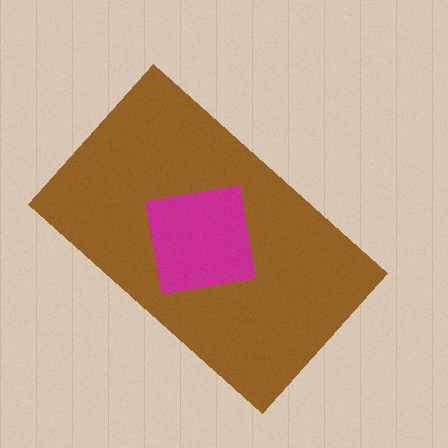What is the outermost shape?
The brown rectangle.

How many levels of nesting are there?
2.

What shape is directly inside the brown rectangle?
The magenta square.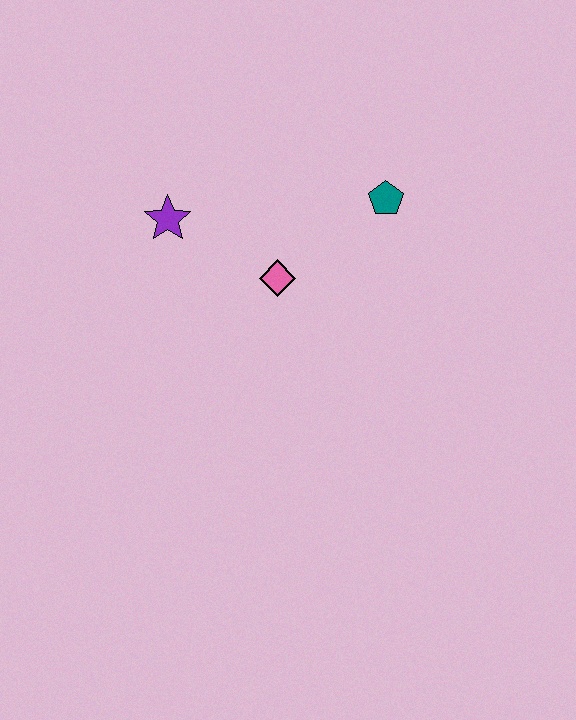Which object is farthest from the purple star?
The teal pentagon is farthest from the purple star.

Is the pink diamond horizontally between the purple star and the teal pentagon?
Yes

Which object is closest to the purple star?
The pink diamond is closest to the purple star.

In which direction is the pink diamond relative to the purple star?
The pink diamond is to the right of the purple star.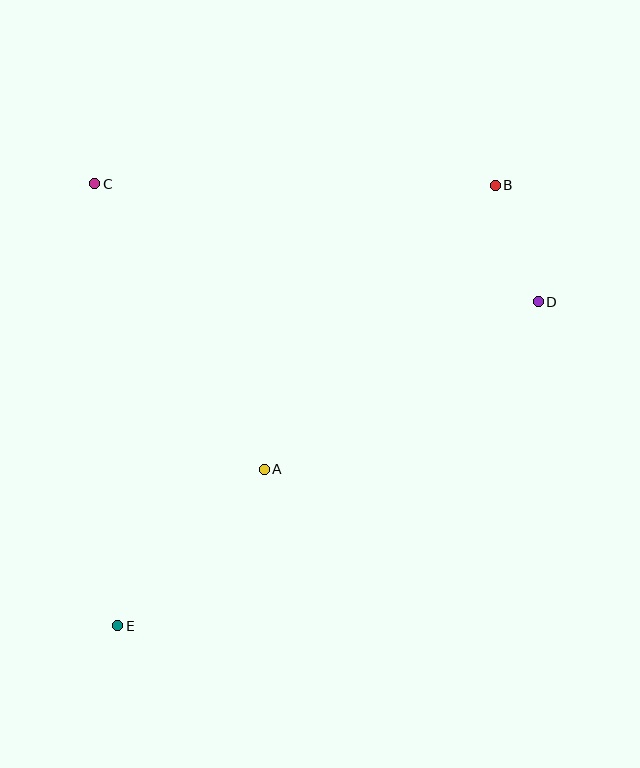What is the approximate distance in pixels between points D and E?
The distance between D and E is approximately 531 pixels.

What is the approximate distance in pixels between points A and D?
The distance between A and D is approximately 321 pixels.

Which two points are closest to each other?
Points B and D are closest to each other.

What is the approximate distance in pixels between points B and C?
The distance between B and C is approximately 400 pixels.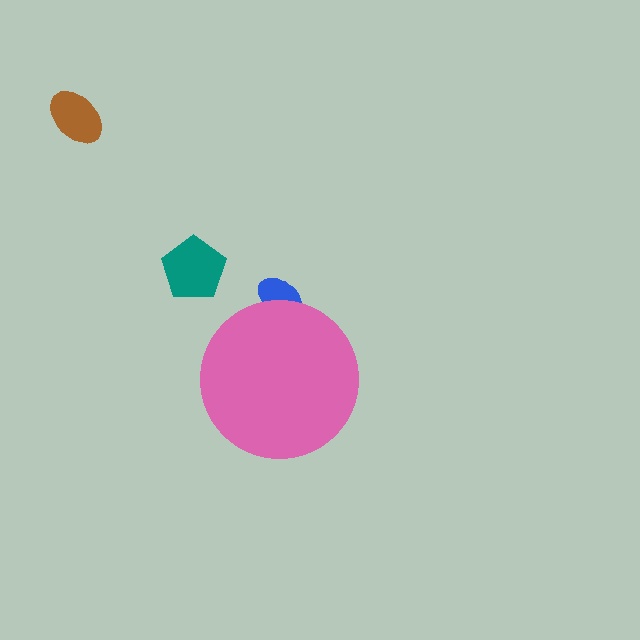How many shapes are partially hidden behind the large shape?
1 shape is partially hidden.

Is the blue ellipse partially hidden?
Yes, the blue ellipse is partially hidden behind the pink circle.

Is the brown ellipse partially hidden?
No, the brown ellipse is fully visible.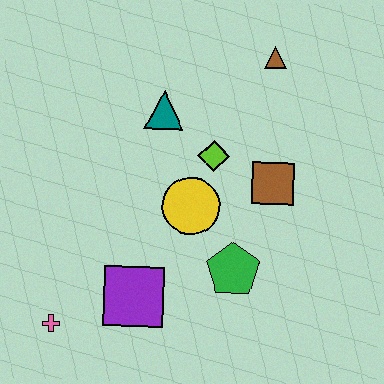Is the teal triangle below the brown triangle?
Yes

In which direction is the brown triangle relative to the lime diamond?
The brown triangle is above the lime diamond.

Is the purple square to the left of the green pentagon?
Yes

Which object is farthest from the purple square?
The brown triangle is farthest from the purple square.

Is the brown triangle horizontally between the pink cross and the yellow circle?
No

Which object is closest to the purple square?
The pink cross is closest to the purple square.